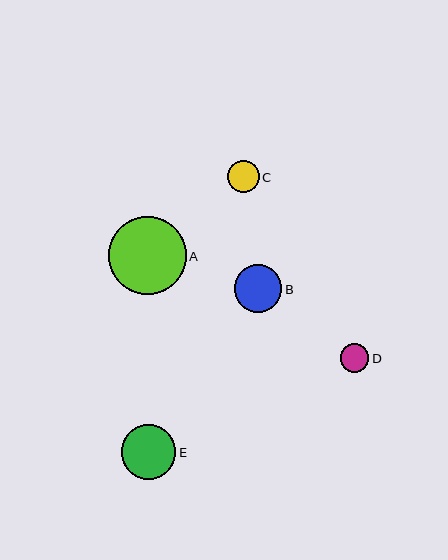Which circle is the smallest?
Circle D is the smallest with a size of approximately 29 pixels.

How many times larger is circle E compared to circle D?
Circle E is approximately 1.9 times the size of circle D.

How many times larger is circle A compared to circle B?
Circle A is approximately 1.6 times the size of circle B.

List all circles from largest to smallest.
From largest to smallest: A, E, B, C, D.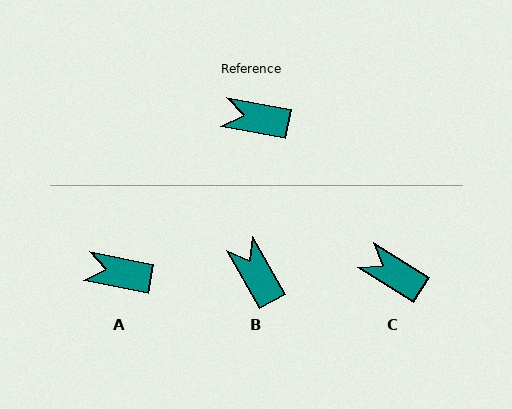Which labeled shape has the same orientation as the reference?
A.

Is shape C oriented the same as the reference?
No, it is off by about 21 degrees.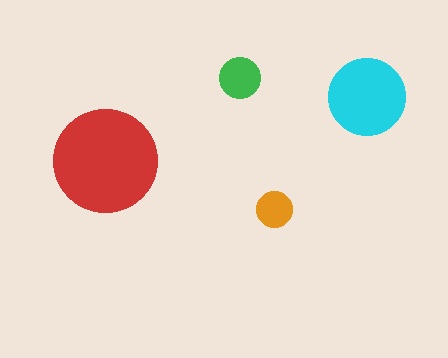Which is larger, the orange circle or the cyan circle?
The cyan one.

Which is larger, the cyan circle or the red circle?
The red one.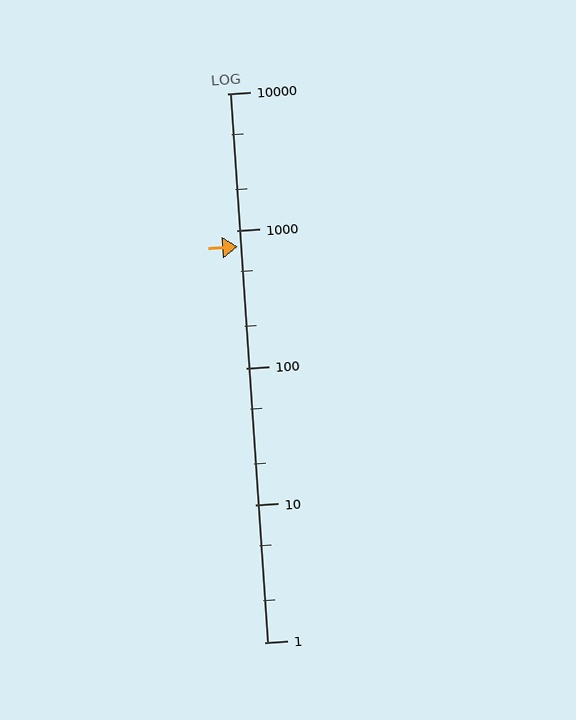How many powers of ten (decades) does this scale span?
The scale spans 4 decades, from 1 to 10000.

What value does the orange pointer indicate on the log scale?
The pointer indicates approximately 760.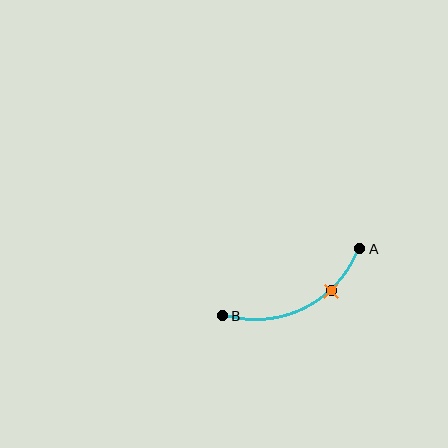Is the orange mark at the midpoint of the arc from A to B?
No. The orange mark lies on the arc but is closer to endpoint A. The arc midpoint would be at the point on the curve equidistant along the arc from both A and B.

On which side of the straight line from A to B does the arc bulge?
The arc bulges below the straight line connecting A and B.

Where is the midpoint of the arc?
The arc midpoint is the point on the curve farthest from the straight line joining A and B. It sits below that line.